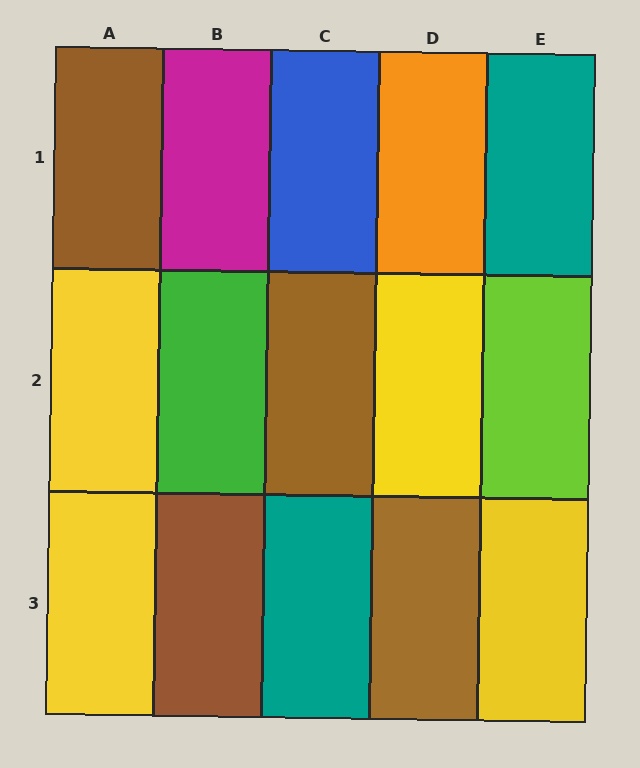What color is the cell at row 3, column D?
Brown.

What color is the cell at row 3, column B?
Brown.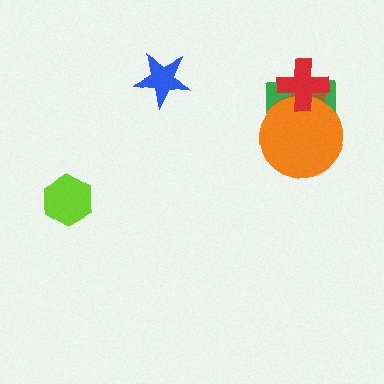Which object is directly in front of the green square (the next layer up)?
The brown triangle is directly in front of the green square.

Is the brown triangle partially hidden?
Yes, it is partially covered by another shape.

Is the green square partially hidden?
Yes, it is partially covered by another shape.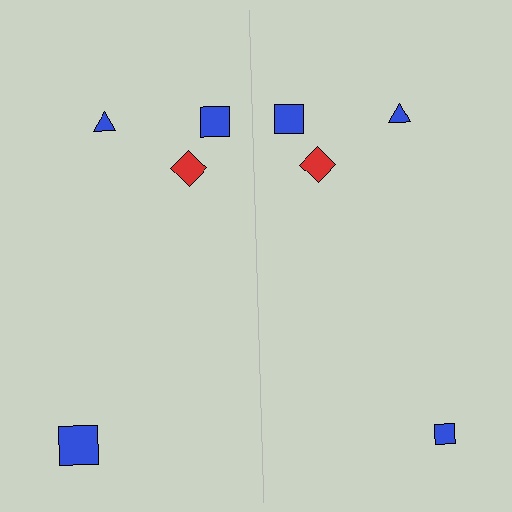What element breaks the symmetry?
The blue square on the right side has a different size than its mirror counterpart.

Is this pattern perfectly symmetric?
No, the pattern is not perfectly symmetric. The blue square on the right side has a different size than its mirror counterpart.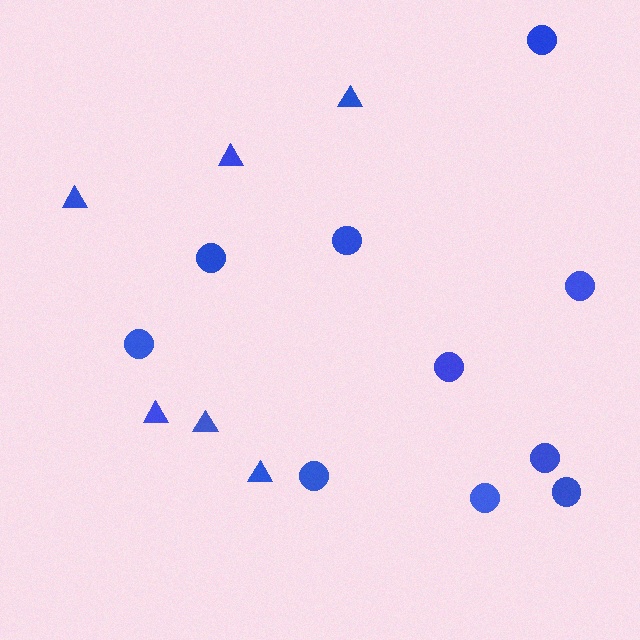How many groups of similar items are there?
There are 2 groups: one group of triangles (6) and one group of circles (10).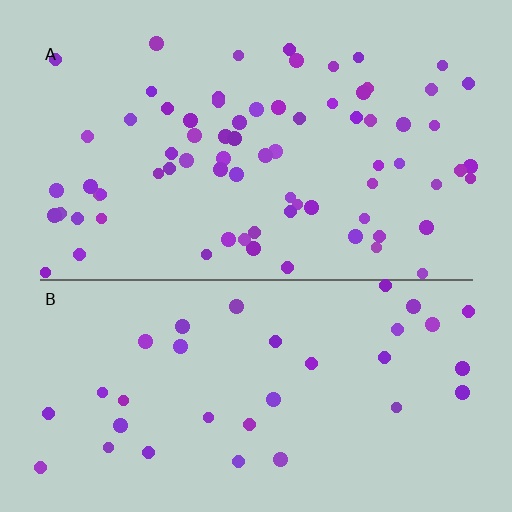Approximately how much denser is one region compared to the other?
Approximately 2.2× — region A over region B.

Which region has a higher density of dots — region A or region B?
A (the top).